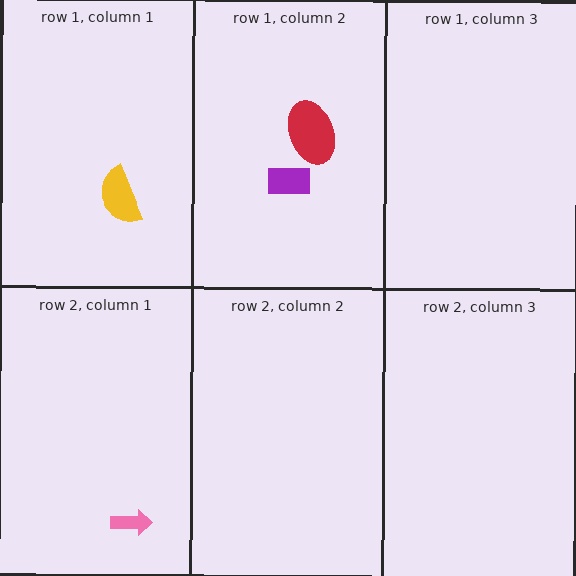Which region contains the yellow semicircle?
The row 1, column 1 region.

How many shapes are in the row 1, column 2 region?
2.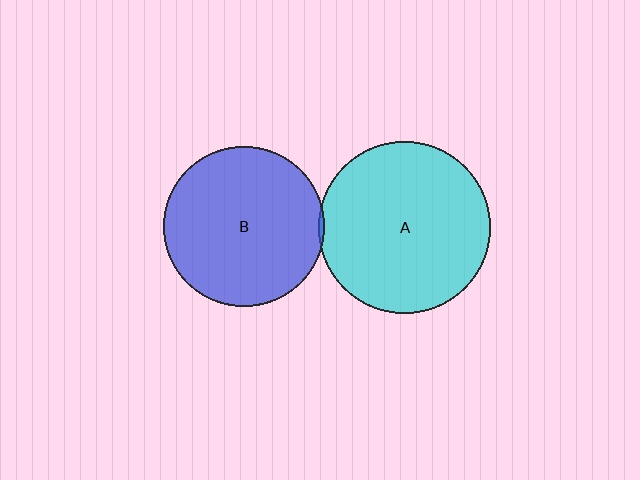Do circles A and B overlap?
Yes.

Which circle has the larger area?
Circle A (cyan).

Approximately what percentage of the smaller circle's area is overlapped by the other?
Approximately 5%.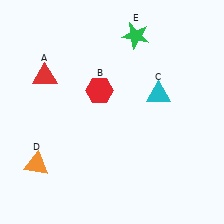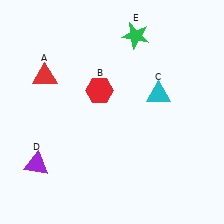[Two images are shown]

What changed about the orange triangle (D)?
In Image 1, D is orange. In Image 2, it changed to purple.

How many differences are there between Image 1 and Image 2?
There is 1 difference between the two images.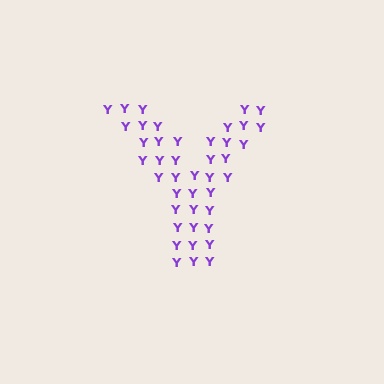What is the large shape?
The large shape is the letter Y.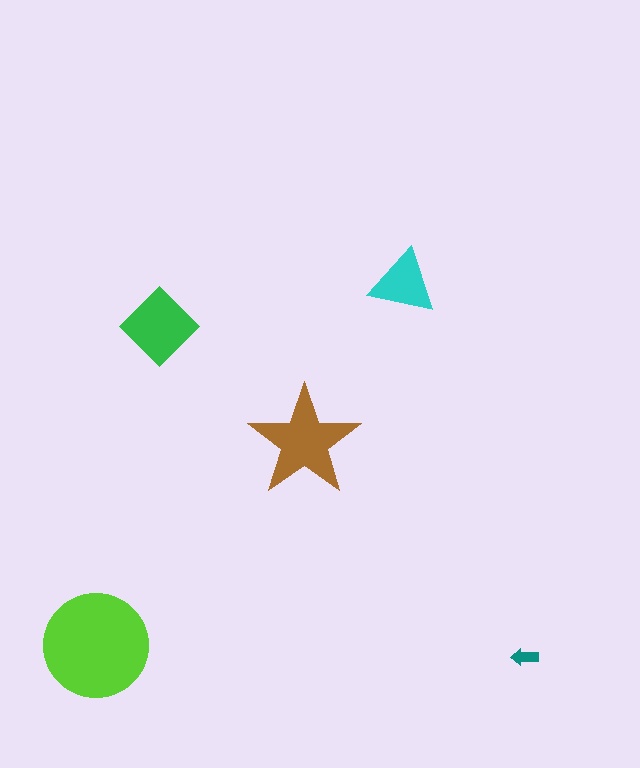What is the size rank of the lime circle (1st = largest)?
1st.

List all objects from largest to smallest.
The lime circle, the brown star, the green diamond, the cyan triangle, the teal arrow.